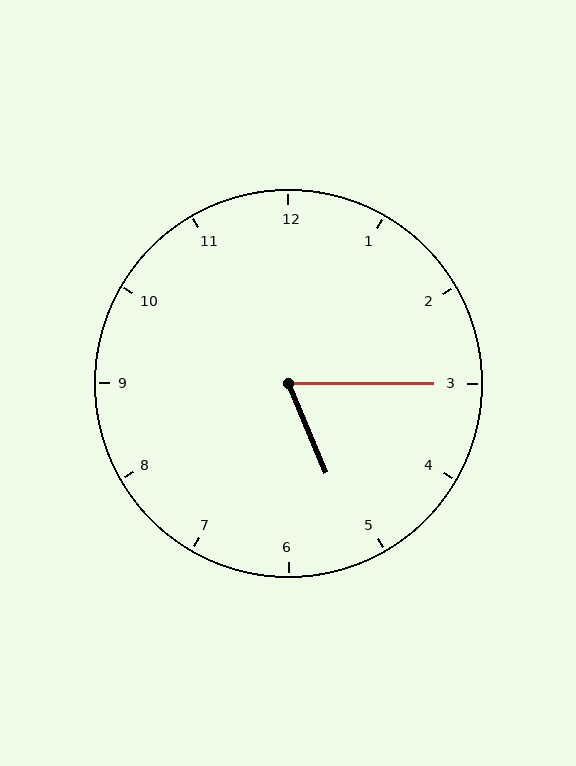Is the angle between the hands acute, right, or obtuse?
It is acute.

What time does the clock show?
5:15.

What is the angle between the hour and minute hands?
Approximately 68 degrees.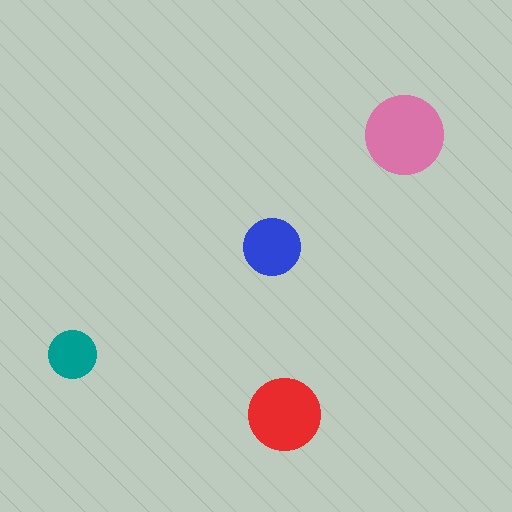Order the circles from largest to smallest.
the pink one, the red one, the blue one, the teal one.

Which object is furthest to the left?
The teal circle is leftmost.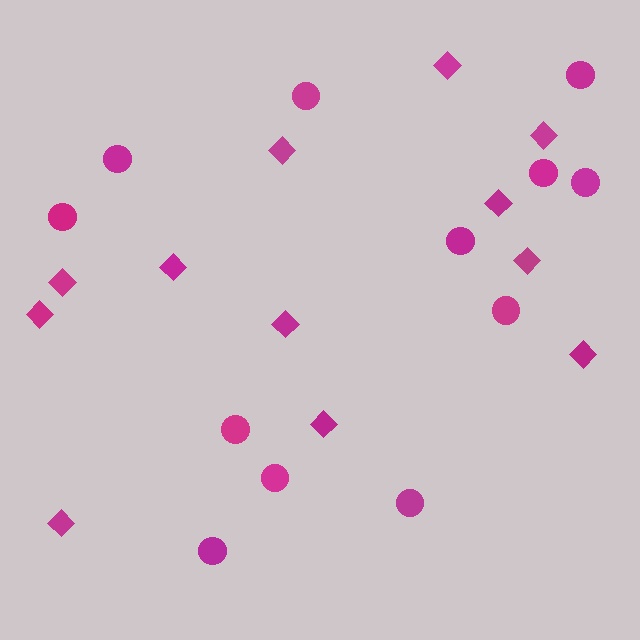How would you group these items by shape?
There are 2 groups: one group of circles (12) and one group of diamonds (12).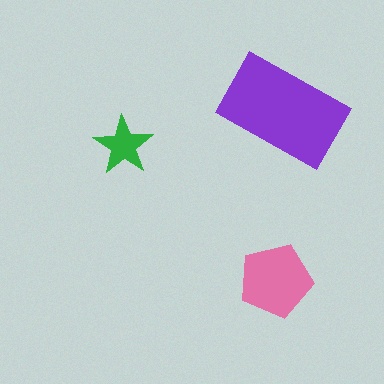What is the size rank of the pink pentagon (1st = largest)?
2nd.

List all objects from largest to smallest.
The purple rectangle, the pink pentagon, the green star.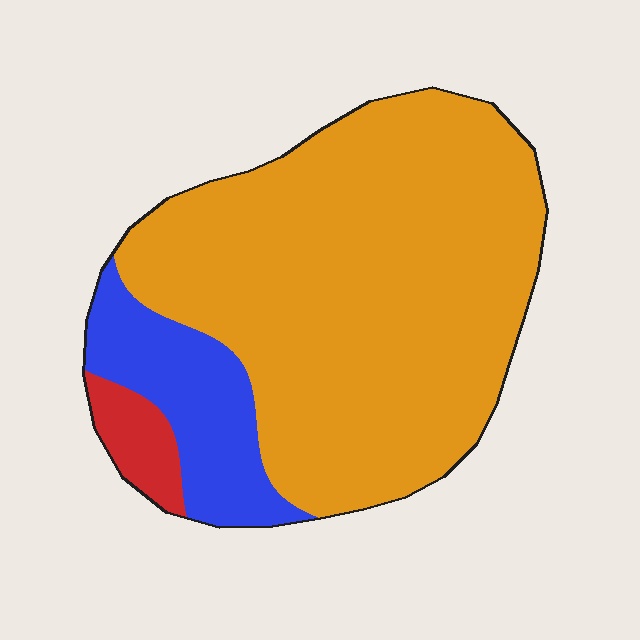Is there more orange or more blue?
Orange.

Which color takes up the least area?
Red, at roughly 5%.